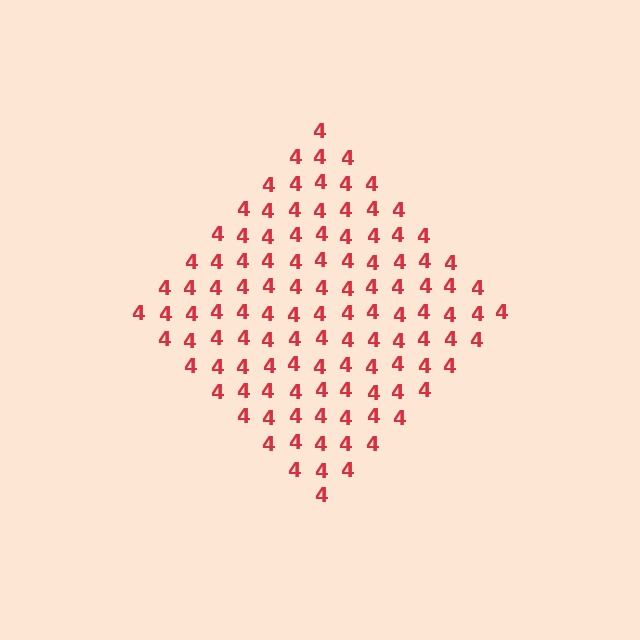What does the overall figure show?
The overall figure shows a diamond.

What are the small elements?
The small elements are digit 4's.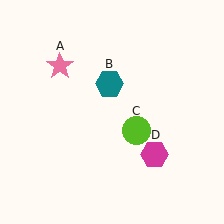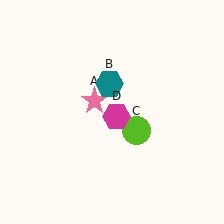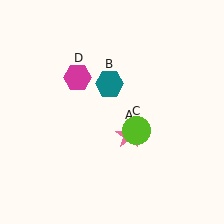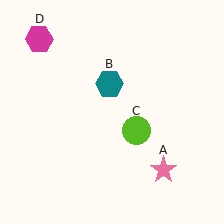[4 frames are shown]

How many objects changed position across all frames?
2 objects changed position: pink star (object A), magenta hexagon (object D).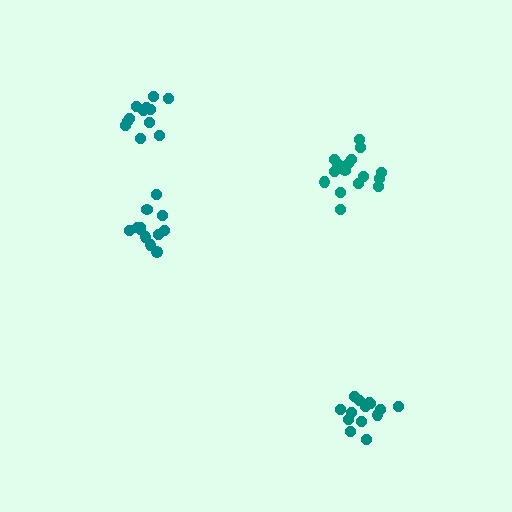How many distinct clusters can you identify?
There are 4 distinct clusters.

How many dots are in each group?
Group 1: 12 dots, Group 2: 14 dots, Group 3: 12 dots, Group 4: 16 dots (54 total).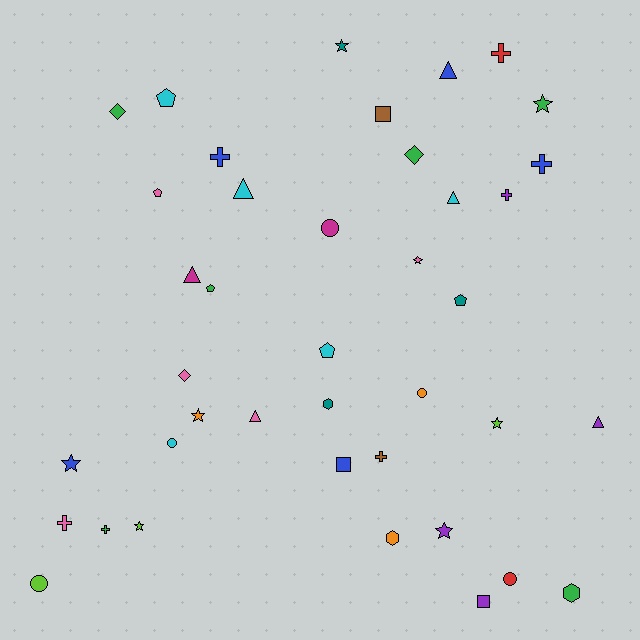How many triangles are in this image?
There are 6 triangles.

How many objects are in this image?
There are 40 objects.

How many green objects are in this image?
There are 6 green objects.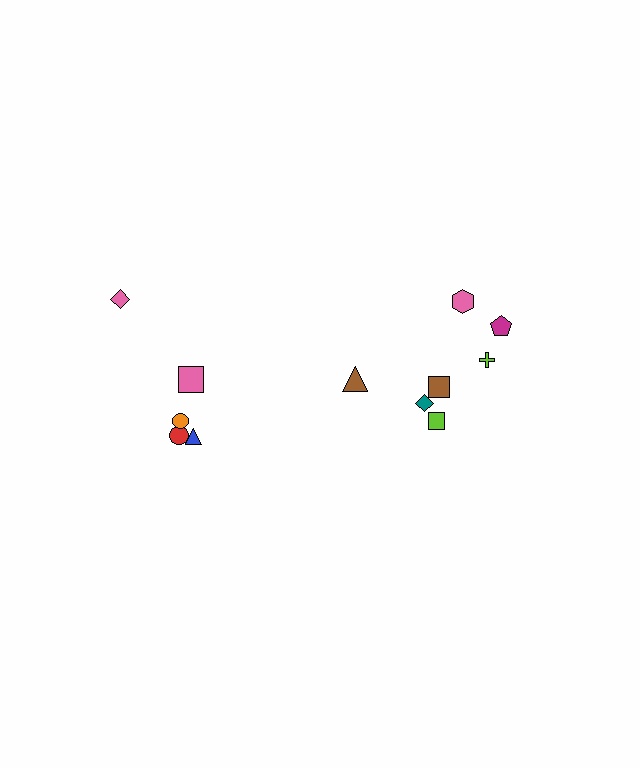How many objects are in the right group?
There are 7 objects.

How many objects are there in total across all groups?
There are 12 objects.